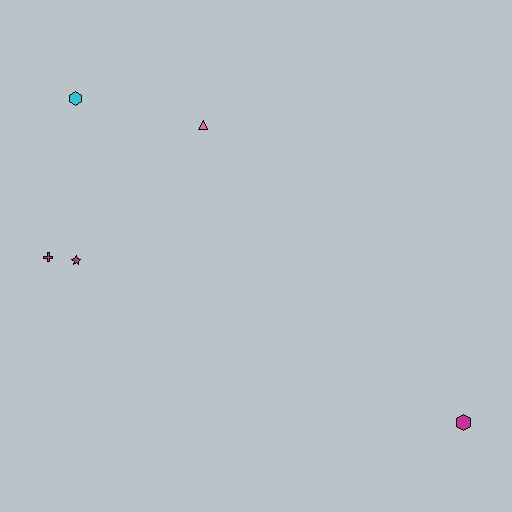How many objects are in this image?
There are 5 objects.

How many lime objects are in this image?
There are no lime objects.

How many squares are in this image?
There are no squares.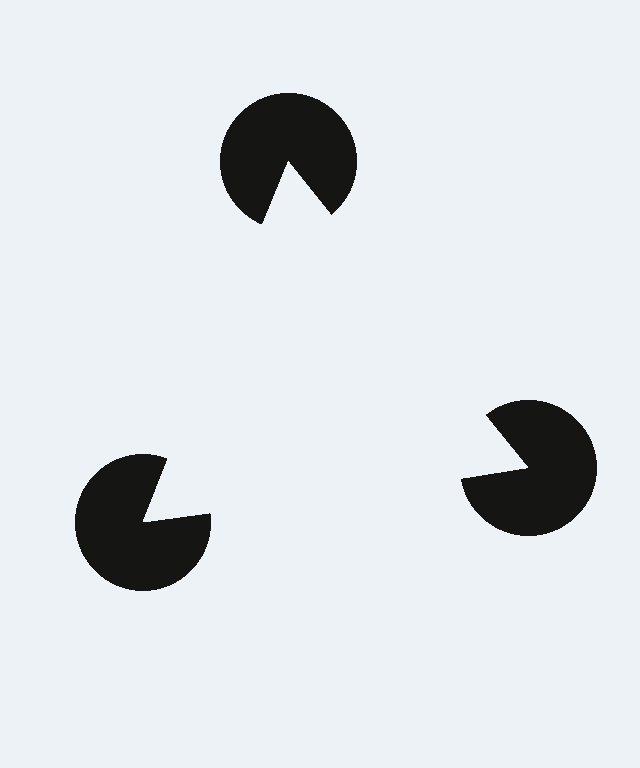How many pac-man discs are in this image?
There are 3 — one at each vertex of the illusory triangle.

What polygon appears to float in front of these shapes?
An illusory triangle — its edges are inferred from the aligned wedge cuts in the pac-man discs, not physically drawn.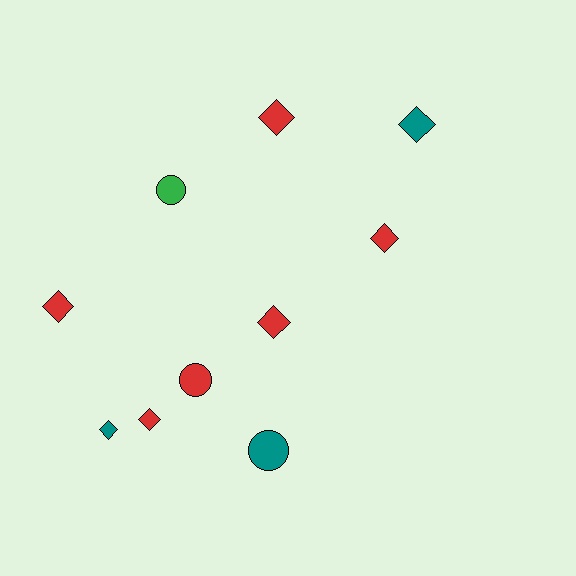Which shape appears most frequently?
Diamond, with 7 objects.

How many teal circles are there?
There is 1 teal circle.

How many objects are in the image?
There are 10 objects.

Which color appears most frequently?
Red, with 6 objects.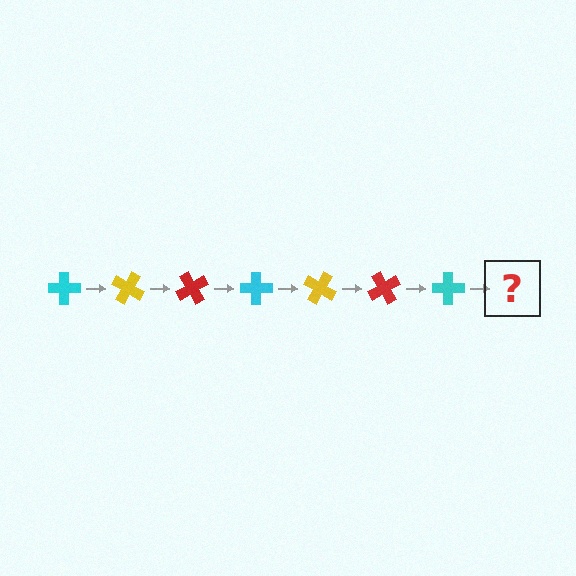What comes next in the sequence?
The next element should be a yellow cross, rotated 210 degrees from the start.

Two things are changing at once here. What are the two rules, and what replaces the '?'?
The two rules are that it rotates 30 degrees each step and the color cycles through cyan, yellow, and red. The '?' should be a yellow cross, rotated 210 degrees from the start.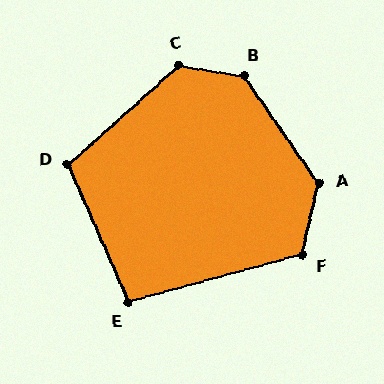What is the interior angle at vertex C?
Approximately 129 degrees (obtuse).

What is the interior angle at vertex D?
Approximately 108 degrees (obtuse).